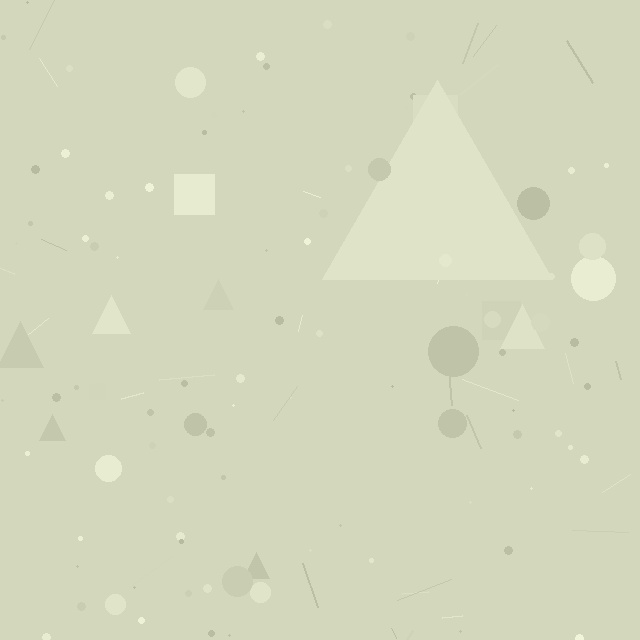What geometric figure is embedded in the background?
A triangle is embedded in the background.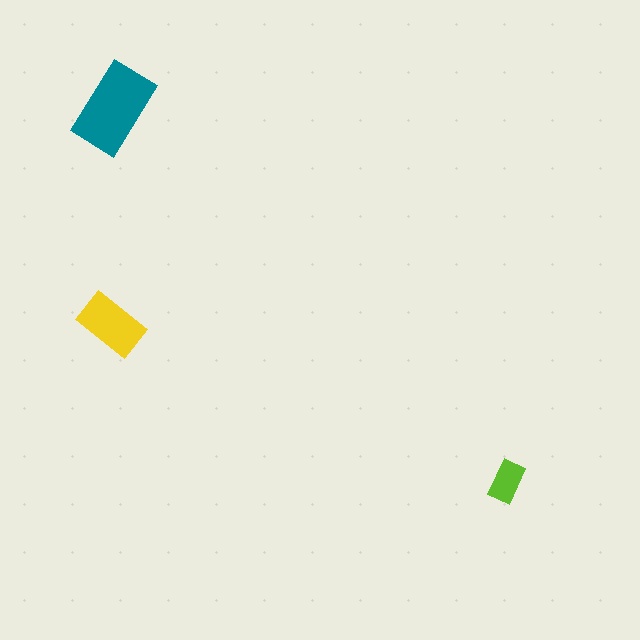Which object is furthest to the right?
The lime rectangle is rightmost.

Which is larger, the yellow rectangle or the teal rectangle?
The teal one.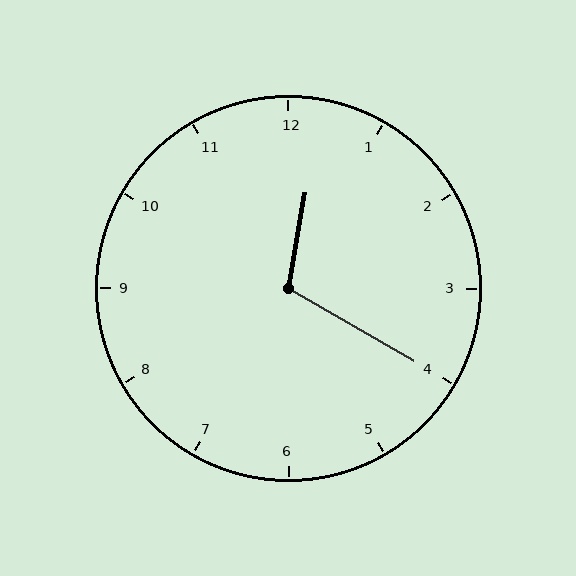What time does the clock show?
12:20.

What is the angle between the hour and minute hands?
Approximately 110 degrees.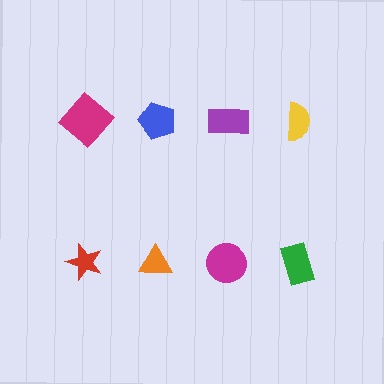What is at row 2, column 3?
A magenta circle.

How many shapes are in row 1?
4 shapes.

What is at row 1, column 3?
A purple rectangle.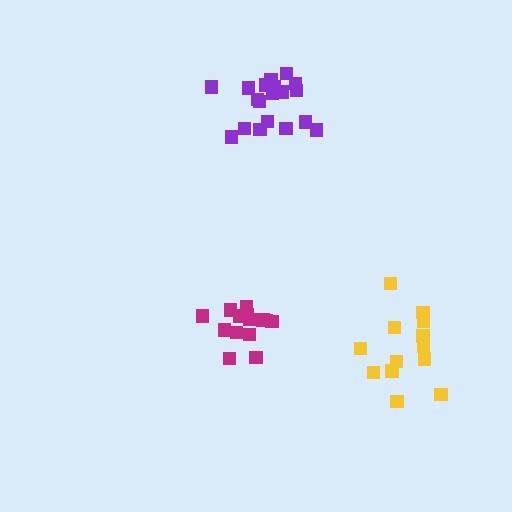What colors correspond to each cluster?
The clusters are colored: purple, magenta, yellow.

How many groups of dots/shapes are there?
There are 3 groups.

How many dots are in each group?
Group 1: 19 dots, Group 2: 15 dots, Group 3: 14 dots (48 total).